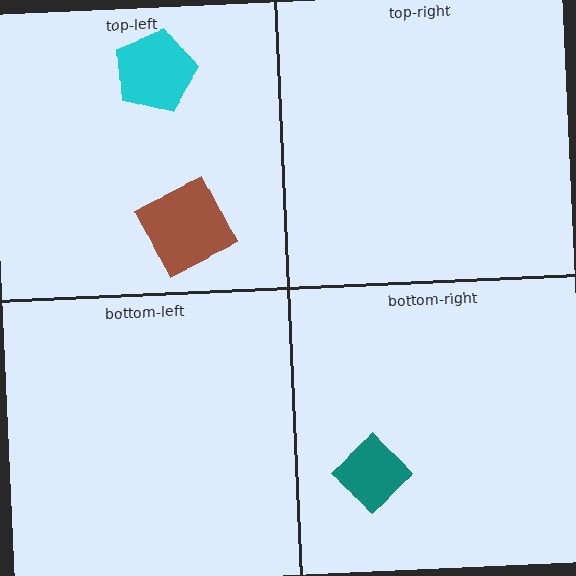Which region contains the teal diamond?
The bottom-right region.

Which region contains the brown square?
The top-left region.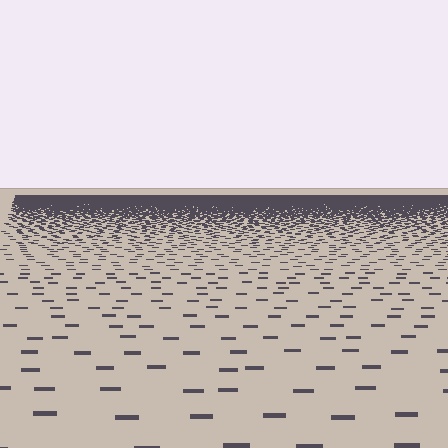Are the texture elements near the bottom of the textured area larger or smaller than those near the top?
Larger. Near the bottom, elements are closer to the viewer and appear at a bigger on-screen size.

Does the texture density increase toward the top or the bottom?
Density increases toward the top.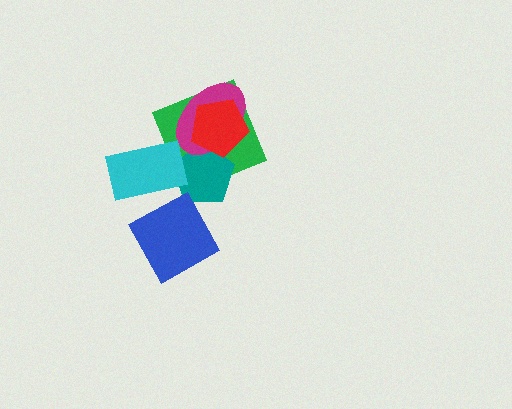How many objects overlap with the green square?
4 objects overlap with the green square.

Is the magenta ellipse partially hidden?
Yes, it is partially covered by another shape.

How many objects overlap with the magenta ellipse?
3 objects overlap with the magenta ellipse.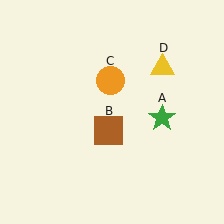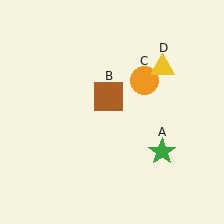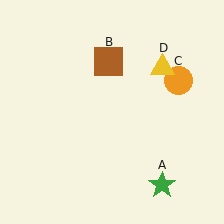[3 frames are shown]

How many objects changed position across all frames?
3 objects changed position: green star (object A), brown square (object B), orange circle (object C).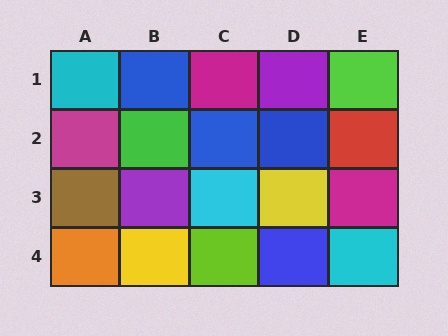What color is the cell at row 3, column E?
Magenta.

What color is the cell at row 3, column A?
Brown.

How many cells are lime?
2 cells are lime.